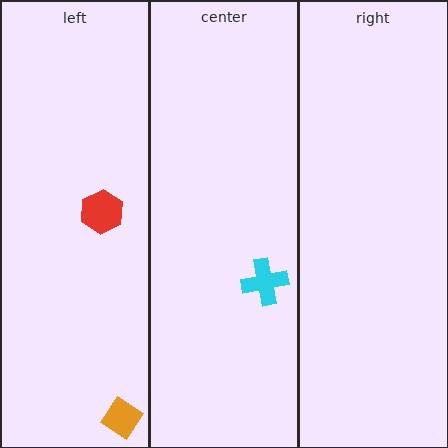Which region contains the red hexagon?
The left region.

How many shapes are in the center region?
1.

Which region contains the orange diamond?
The left region.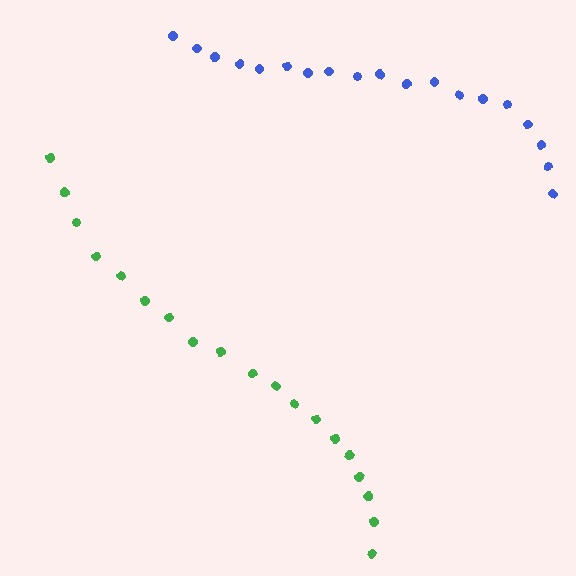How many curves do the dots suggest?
There are 2 distinct paths.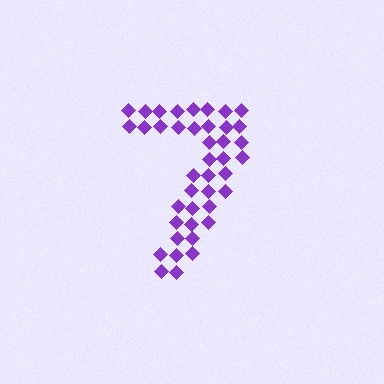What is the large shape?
The large shape is the digit 7.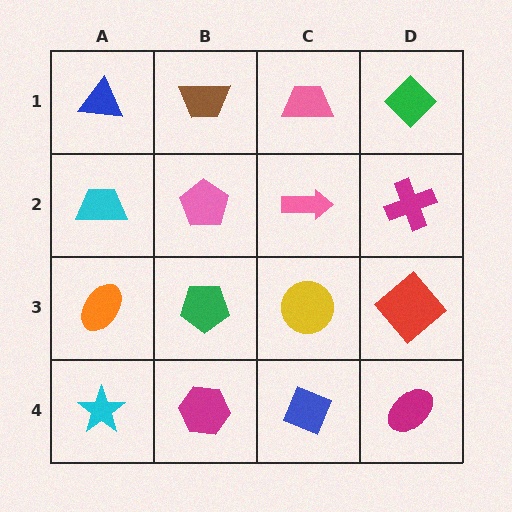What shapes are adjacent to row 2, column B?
A brown trapezoid (row 1, column B), a green pentagon (row 3, column B), a cyan trapezoid (row 2, column A), a pink arrow (row 2, column C).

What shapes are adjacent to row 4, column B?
A green pentagon (row 3, column B), a cyan star (row 4, column A), a blue diamond (row 4, column C).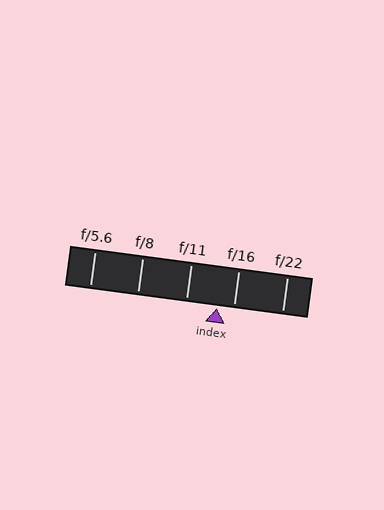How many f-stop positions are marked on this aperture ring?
There are 5 f-stop positions marked.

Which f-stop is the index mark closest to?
The index mark is closest to f/16.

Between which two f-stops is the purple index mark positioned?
The index mark is between f/11 and f/16.